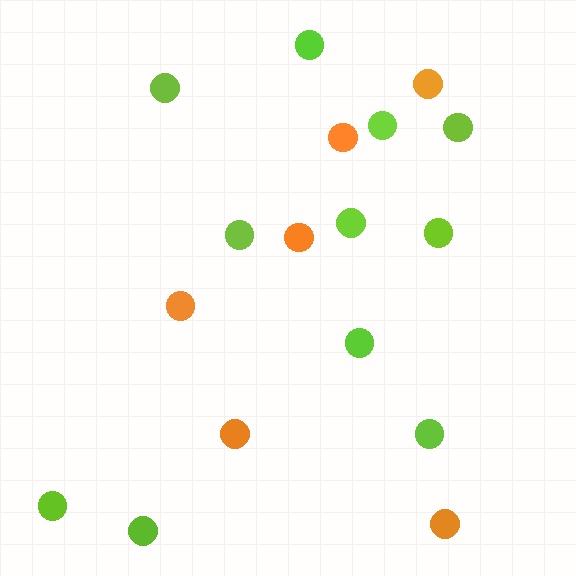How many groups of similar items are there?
There are 2 groups: one group of orange circles (6) and one group of lime circles (11).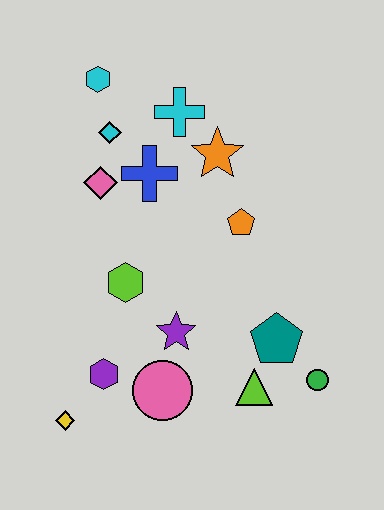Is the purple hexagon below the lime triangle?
No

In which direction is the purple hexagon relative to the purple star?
The purple hexagon is to the left of the purple star.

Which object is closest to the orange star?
The cyan cross is closest to the orange star.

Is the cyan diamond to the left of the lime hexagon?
Yes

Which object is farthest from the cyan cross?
The yellow diamond is farthest from the cyan cross.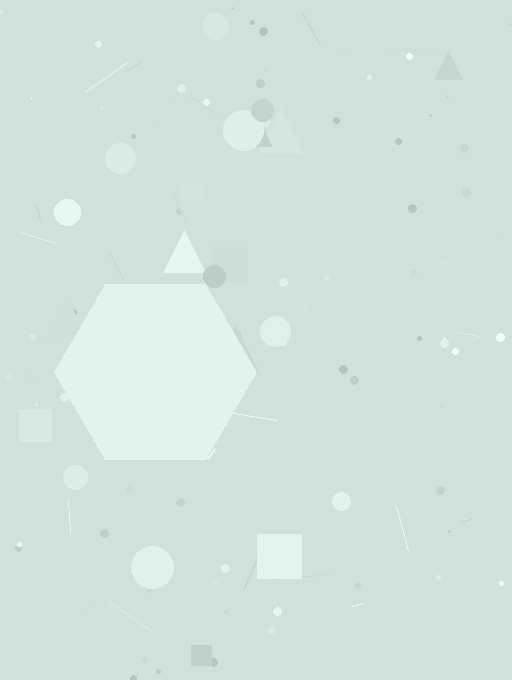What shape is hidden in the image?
A hexagon is hidden in the image.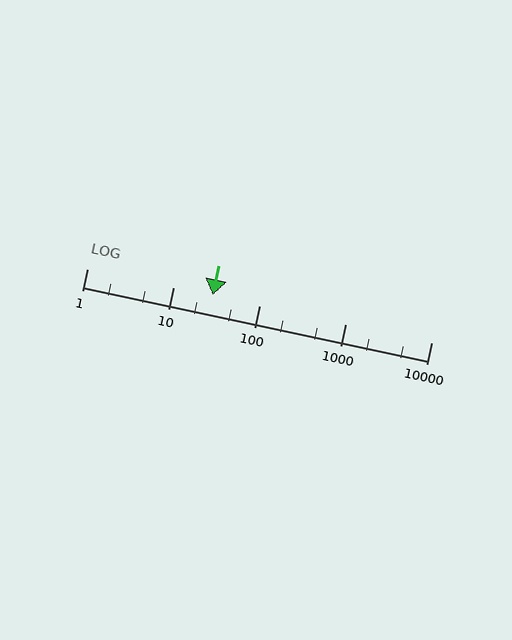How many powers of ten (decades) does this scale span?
The scale spans 4 decades, from 1 to 10000.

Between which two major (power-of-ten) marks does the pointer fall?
The pointer is between 10 and 100.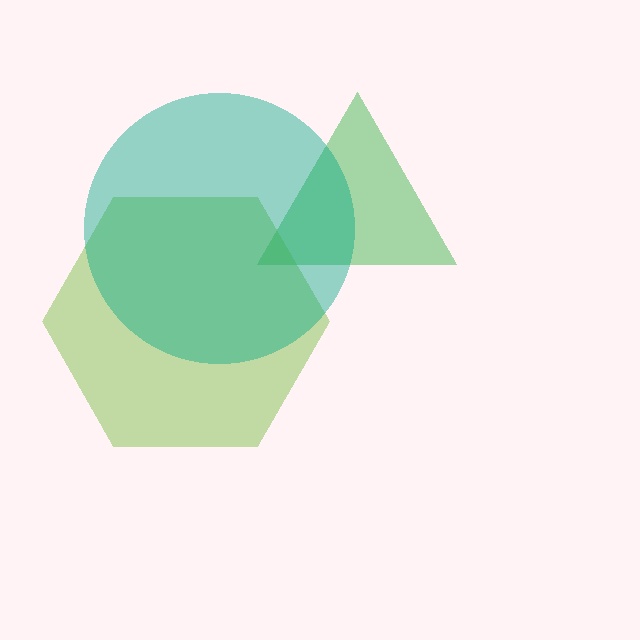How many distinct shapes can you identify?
There are 3 distinct shapes: a green triangle, a lime hexagon, a teal circle.